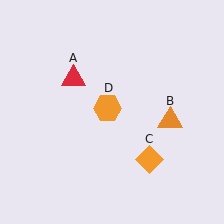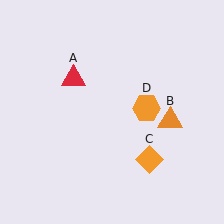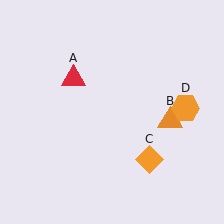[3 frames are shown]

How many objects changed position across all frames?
1 object changed position: orange hexagon (object D).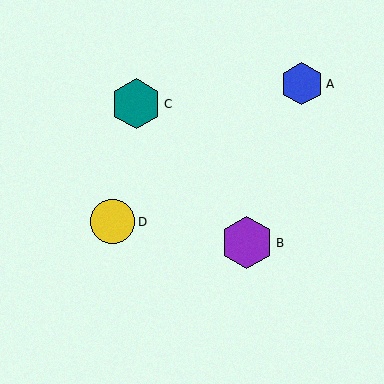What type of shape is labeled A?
Shape A is a blue hexagon.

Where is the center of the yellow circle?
The center of the yellow circle is at (113, 222).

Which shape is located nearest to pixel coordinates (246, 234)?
The purple hexagon (labeled B) at (247, 243) is nearest to that location.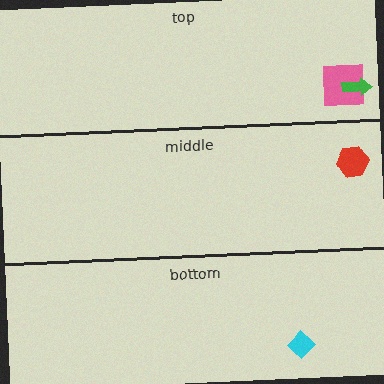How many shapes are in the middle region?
1.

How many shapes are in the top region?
2.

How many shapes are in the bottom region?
1.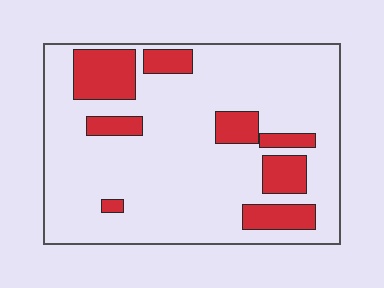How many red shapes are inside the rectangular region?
8.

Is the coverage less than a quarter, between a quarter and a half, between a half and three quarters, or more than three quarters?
Less than a quarter.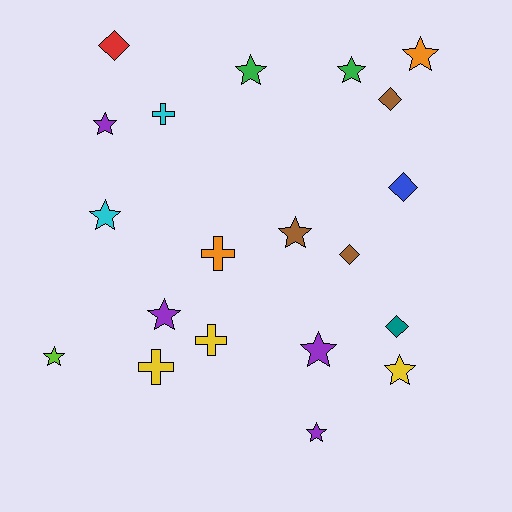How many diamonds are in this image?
There are 5 diamonds.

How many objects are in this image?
There are 20 objects.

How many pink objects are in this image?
There are no pink objects.